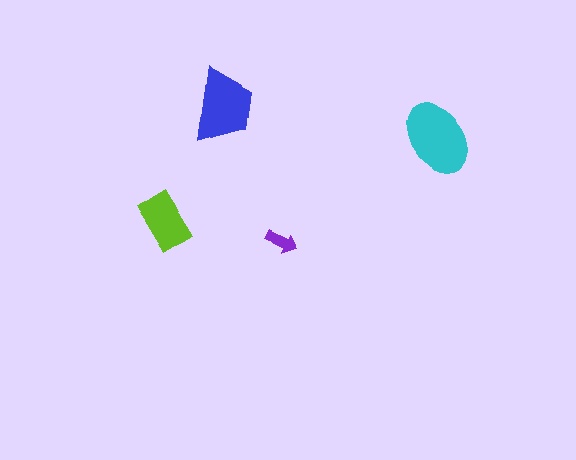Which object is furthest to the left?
The lime rectangle is leftmost.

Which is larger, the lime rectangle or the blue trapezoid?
The blue trapezoid.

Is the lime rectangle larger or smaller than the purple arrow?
Larger.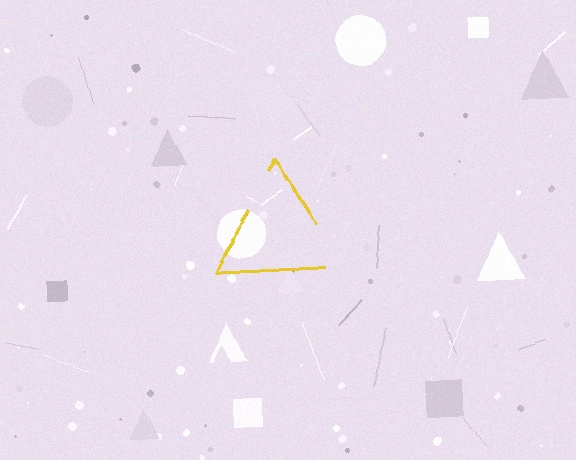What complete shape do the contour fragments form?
The contour fragments form a triangle.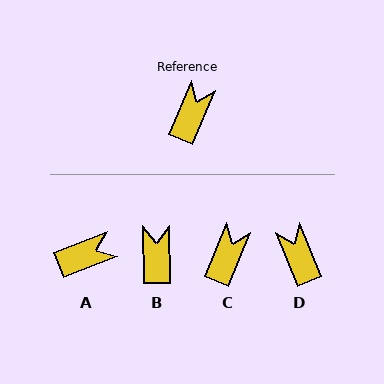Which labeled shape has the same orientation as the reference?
C.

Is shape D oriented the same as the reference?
No, it is off by about 45 degrees.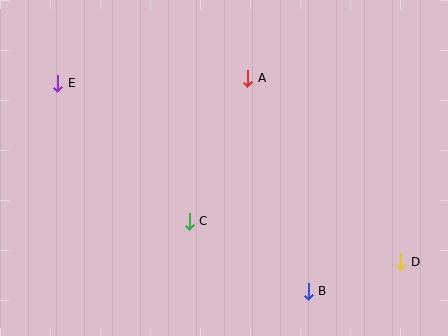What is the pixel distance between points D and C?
The distance between D and C is 216 pixels.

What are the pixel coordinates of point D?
Point D is at (401, 262).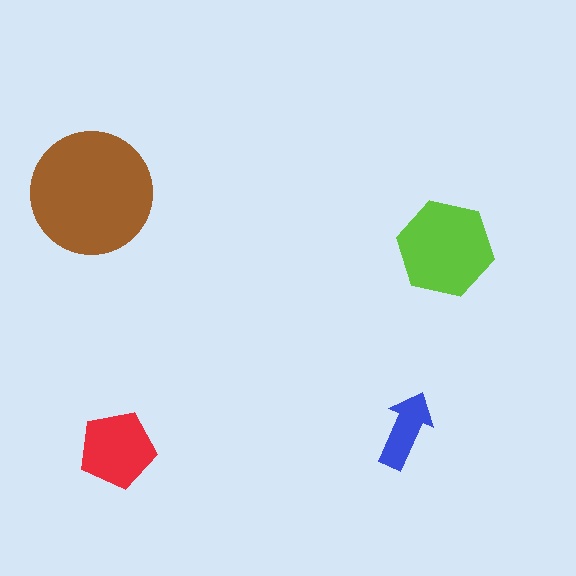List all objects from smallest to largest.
The blue arrow, the red pentagon, the lime hexagon, the brown circle.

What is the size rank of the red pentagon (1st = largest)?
3rd.